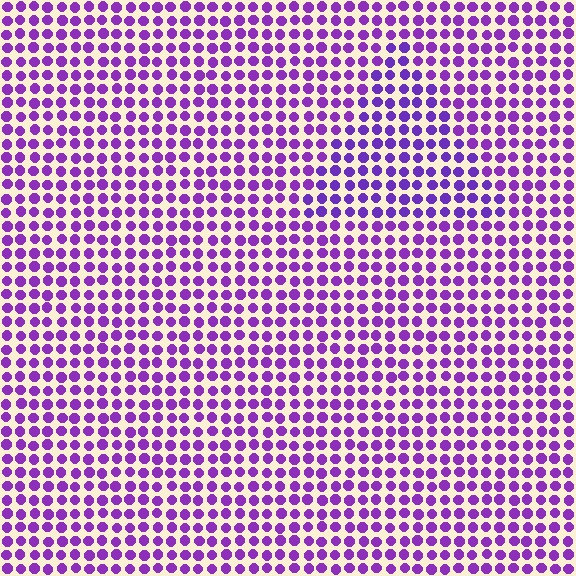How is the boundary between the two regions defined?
The boundary is defined purely by a slight shift in hue (about 15 degrees). Spacing, size, and orientation are identical on both sides.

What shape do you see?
I see a triangle.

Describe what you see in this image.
The image is filled with small purple elements in a uniform arrangement. A triangle-shaped region is visible where the elements are tinted to a slightly different hue, forming a subtle color boundary.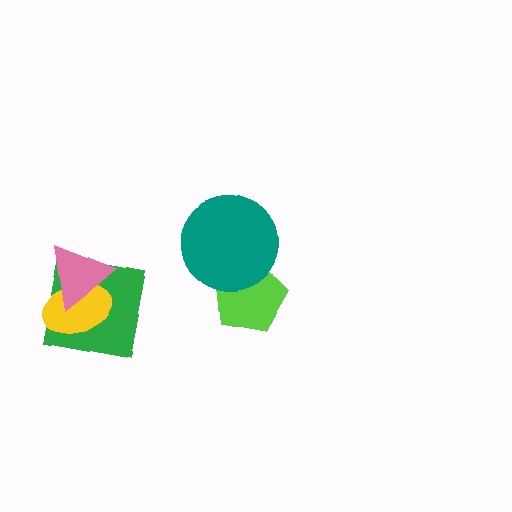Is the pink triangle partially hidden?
No, no other shape covers it.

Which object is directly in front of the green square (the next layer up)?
The yellow ellipse is directly in front of the green square.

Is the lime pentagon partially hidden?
Yes, it is partially covered by another shape.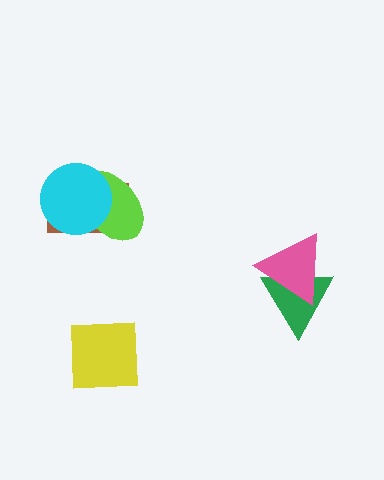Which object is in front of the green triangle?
The pink triangle is in front of the green triangle.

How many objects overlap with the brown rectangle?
2 objects overlap with the brown rectangle.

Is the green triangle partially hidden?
Yes, it is partially covered by another shape.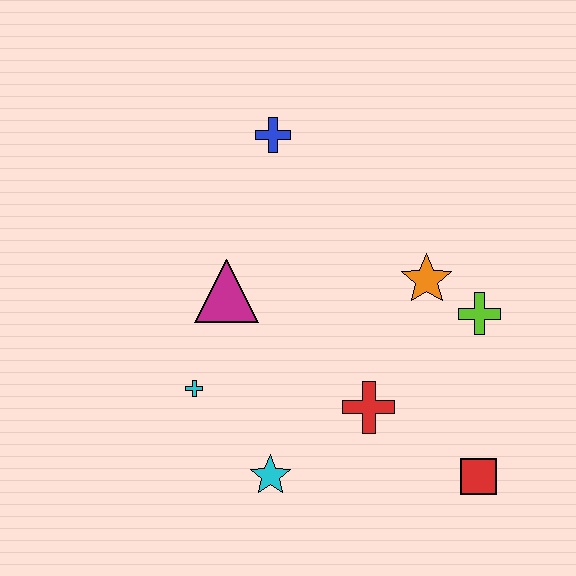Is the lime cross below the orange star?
Yes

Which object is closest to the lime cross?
The orange star is closest to the lime cross.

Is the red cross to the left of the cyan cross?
No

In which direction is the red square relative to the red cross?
The red square is to the right of the red cross.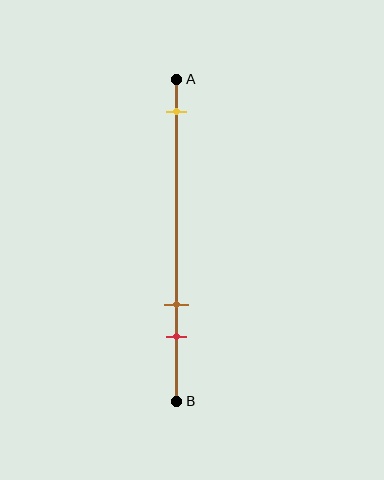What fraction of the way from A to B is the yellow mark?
The yellow mark is approximately 10% (0.1) of the way from A to B.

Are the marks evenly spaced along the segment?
No, the marks are not evenly spaced.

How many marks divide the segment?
There are 3 marks dividing the segment.